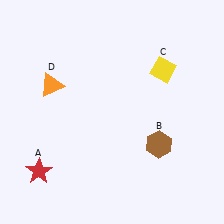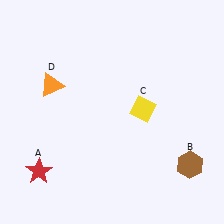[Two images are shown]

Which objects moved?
The objects that moved are: the brown hexagon (B), the yellow diamond (C).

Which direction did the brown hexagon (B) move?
The brown hexagon (B) moved right.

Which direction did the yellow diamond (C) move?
The yellow diamond (C) moved down.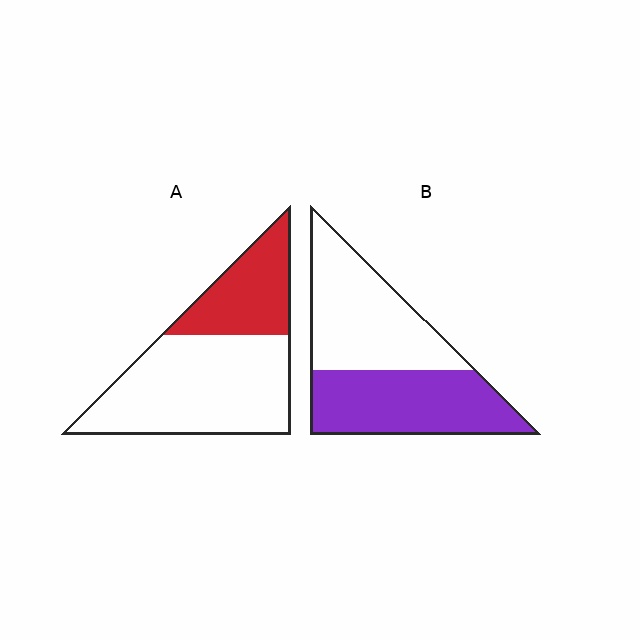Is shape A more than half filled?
No.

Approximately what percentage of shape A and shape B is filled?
A is approximately 30% and B is approximately 50%.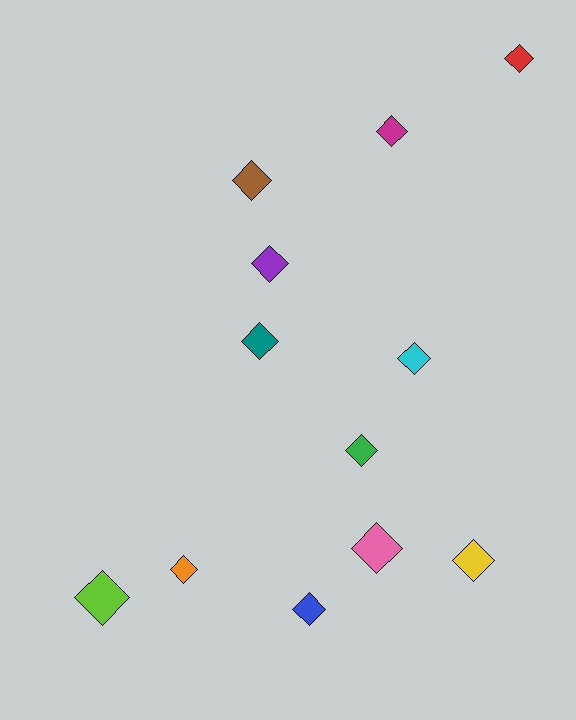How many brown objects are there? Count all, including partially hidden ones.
There is 1 brown object.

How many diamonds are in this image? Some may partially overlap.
There are 12 diamonds.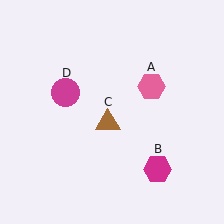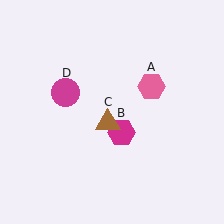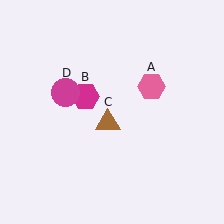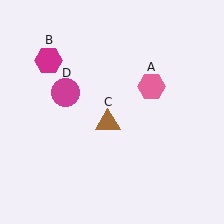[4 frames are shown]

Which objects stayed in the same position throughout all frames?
Pink hexagon (object A) and brown triangle (object C) and magenta circle (object D) remained stationary.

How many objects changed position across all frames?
1 object changed position: magenta hexagon (object B).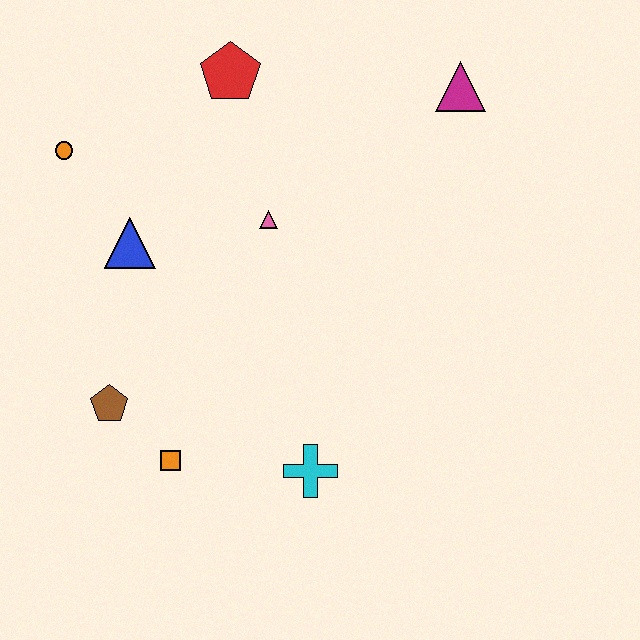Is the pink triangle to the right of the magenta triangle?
No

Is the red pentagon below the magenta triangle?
No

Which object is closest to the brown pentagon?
The orange square is closest to the brown pentagon.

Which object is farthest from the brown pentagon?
The magenta triangle is farthest from the brown pentagon.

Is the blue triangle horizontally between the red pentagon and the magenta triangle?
No